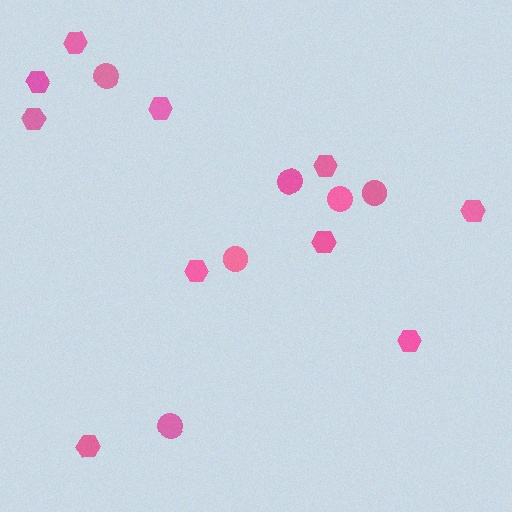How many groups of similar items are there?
There are 2 groups: one group of circles (6) and one group of hexagons (10).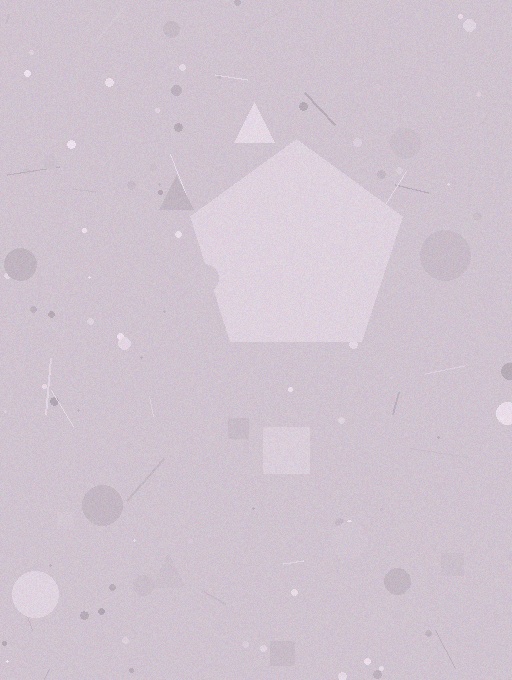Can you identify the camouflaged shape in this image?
The camouflaged shape is a pentagon.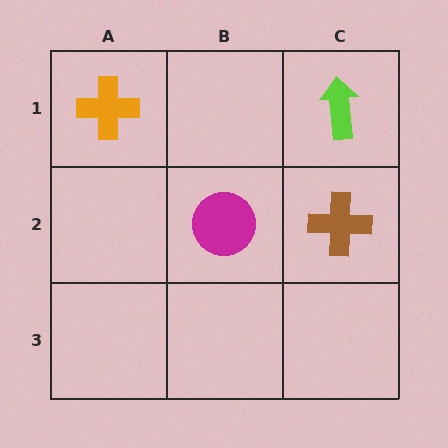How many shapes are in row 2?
2 shapes.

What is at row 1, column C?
A lime arrow.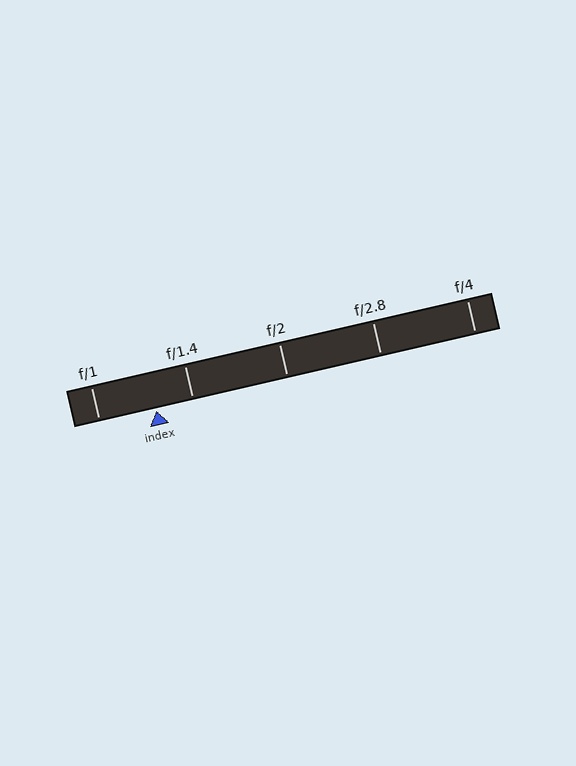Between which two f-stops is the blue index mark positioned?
The index mark is between f/1 and f/1.4.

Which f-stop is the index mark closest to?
The index mark is closest to f/1.4.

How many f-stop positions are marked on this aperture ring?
There are 5 f-stop positions marked.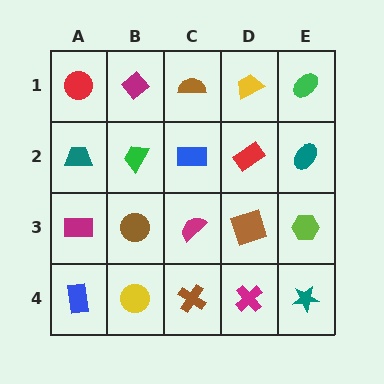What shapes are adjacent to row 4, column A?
A magenta rectangle (row 3, column A), a yellow circle (row 4, column B).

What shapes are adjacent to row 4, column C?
A magenta semicircle (row 3, column C), a yellow circle (row 4, column B), a magenta cross (row 4, column D).